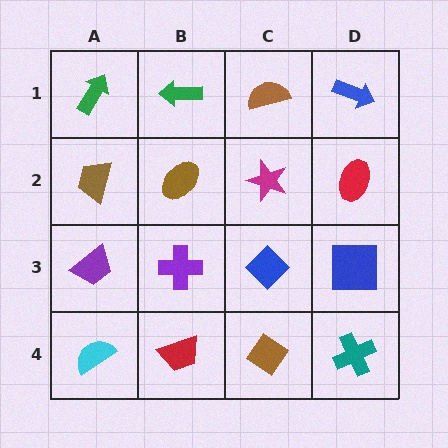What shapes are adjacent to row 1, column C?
A magenta star (row 2, column C), a green arrow (row 1, column B), a blue arrow (row 1, column D).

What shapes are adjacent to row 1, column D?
A red ellipse (row 2, column D), a brown semicircle (row 1, column C).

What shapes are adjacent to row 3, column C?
A magenta star (row 2, column C), a brown diamond (row 4, column C), a purple cross (row 3, column B), a blue square (row 3, column D).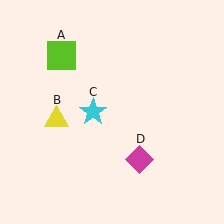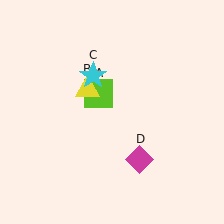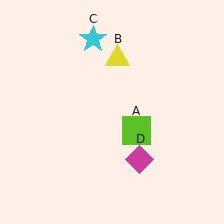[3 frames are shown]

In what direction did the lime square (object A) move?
The lime square (object A) moved down and to the right.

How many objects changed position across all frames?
3 objects changed position: lime square (object A), yellow triangle (object B), cyan star (object C).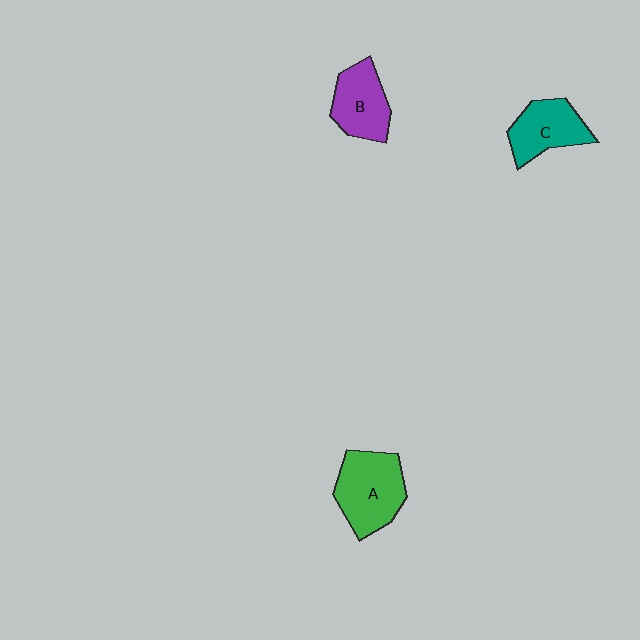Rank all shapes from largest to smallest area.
From largest to smallest: A (green), C (teal), B (purple).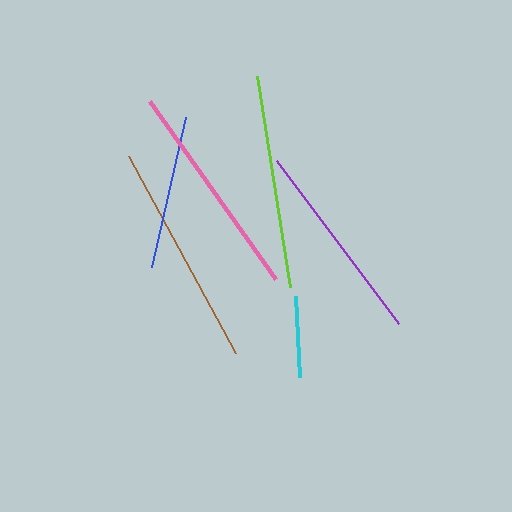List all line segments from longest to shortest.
From longest to shortest: brown, pink, lime, purple, blue, cyan.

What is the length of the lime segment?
The lime segment is approximately 213 pixels long.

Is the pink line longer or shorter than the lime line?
The pink line is longer than the lime line.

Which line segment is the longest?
The brown line is the longest at approximately 224 pixels.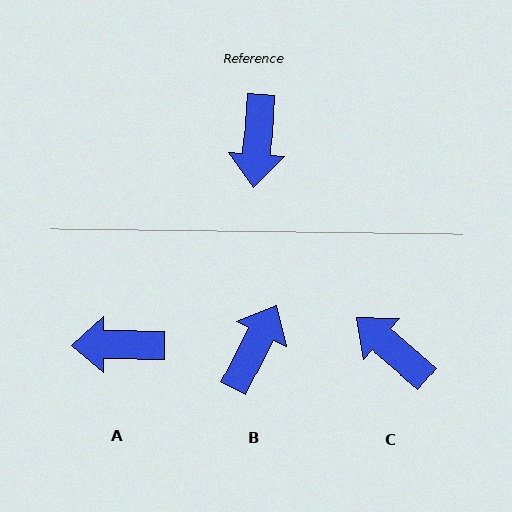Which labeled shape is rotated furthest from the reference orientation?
B, about 156 degrees away.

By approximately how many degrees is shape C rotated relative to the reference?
Approximately 127 degrees clockwise.